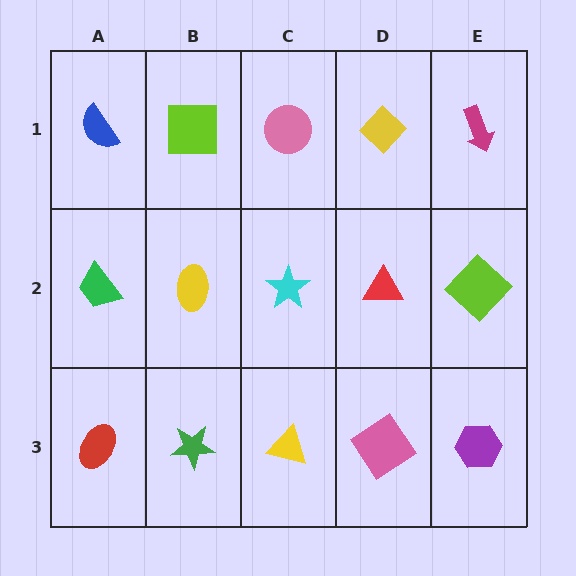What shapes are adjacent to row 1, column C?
A cyan star (row 2, column C), a lime square (row 1, column B), a yellow diamond (row 1, column D).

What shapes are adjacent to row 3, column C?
A cyan star (row 2, column C), a green star (row 3, column B), a pink diamond (row 3, column D).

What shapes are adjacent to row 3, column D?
A red triangle (row 2, column D), a yellow triangle (row 3, column C), a purple hexagon (row 3, column E).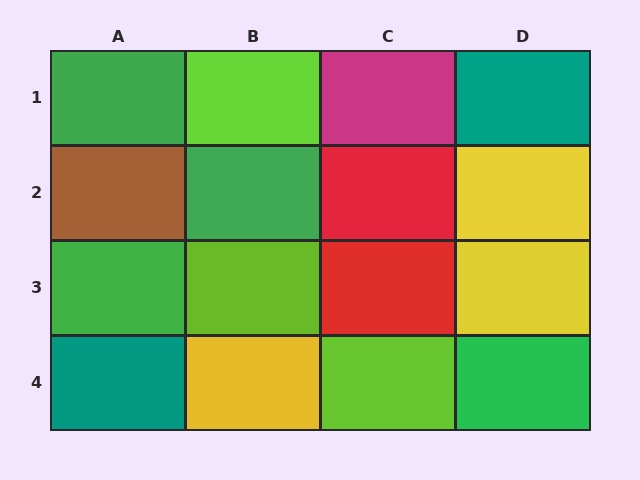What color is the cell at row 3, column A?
Green.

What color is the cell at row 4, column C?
Lime.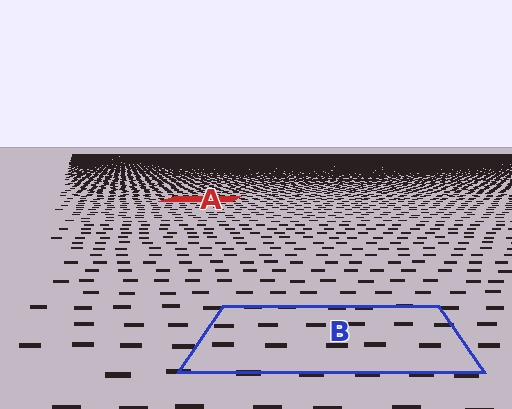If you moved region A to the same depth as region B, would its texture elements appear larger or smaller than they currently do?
They would appear larger. At a closer depth, the same texture elements are projected at a bigger on-screen size.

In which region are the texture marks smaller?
The texture marks are smaller in region A, because it is farther away.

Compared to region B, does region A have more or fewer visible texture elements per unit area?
Region A has more texture elements per unit area — they are packed more densely because it is farther away.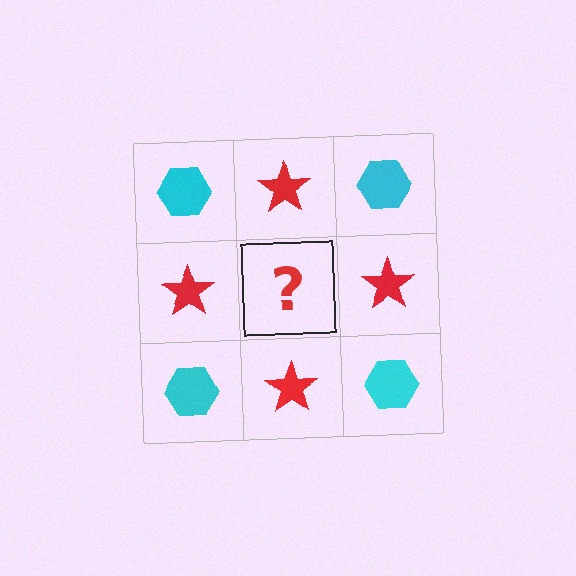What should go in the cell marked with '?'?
The missing cell should contain a cyan hexagon.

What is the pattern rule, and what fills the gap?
The rule is that it alternates cyan hexagon and red star in a checkerboard pattern. The gap should be filled with a cyan hexagon.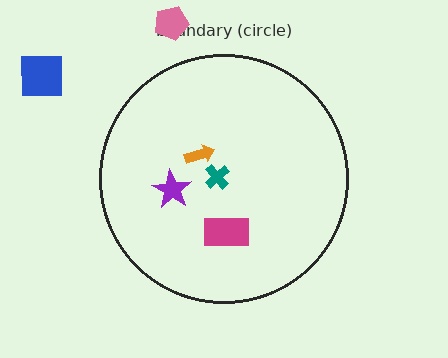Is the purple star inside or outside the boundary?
Inside.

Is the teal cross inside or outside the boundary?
Inside.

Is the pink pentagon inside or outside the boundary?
Outside.